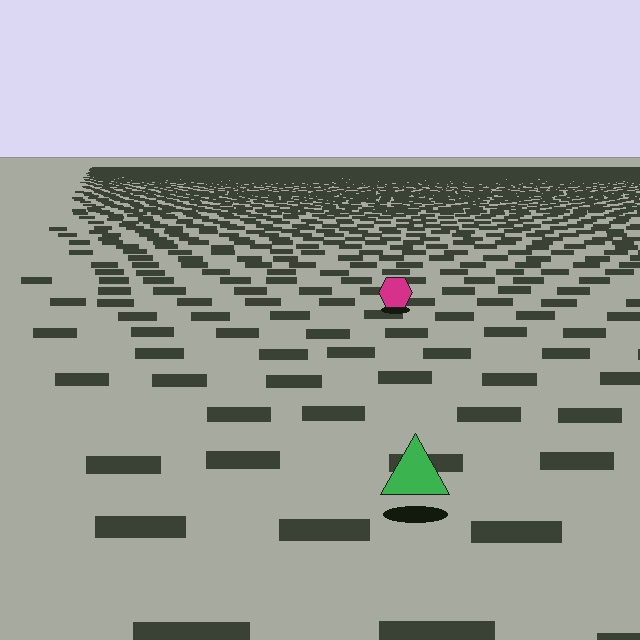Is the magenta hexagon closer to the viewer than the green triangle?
No. The green triangle is closer — you can tell from the texture gradient: the ground texture is coarser near it.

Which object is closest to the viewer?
The green triangle is closest. The texture marks near it are larger and more spread out.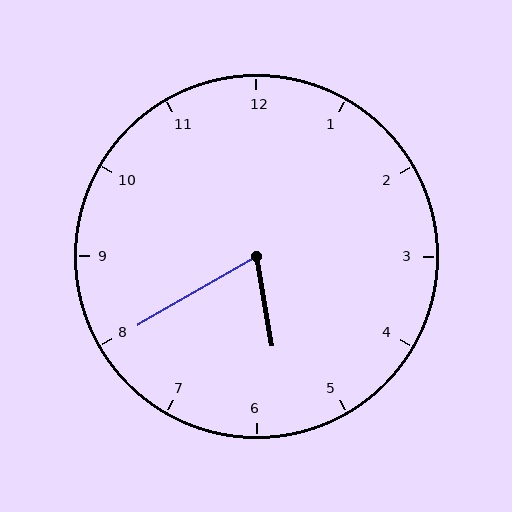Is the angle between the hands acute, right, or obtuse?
It is acute.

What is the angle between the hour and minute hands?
Approximately 70 degrees.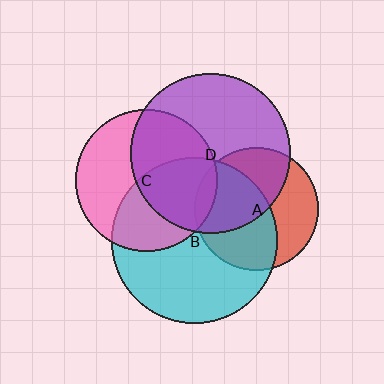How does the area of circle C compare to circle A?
Approximately 1.3 times.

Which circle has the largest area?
Circle B (cyan).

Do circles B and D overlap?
Yes.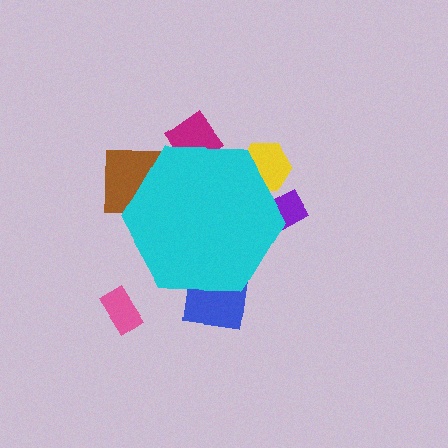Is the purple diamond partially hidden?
Yes, the purple diamond is partially hidden behind the cyan hexagon.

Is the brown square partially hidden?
Yes, the brown square is partially hidden behind the cyan hexagon.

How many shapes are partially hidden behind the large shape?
5 shapes are partially hidden.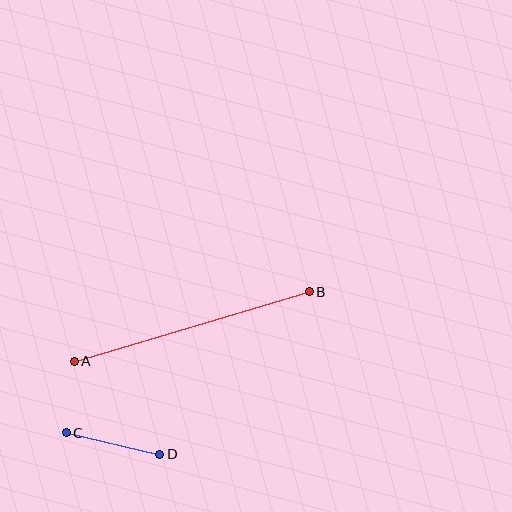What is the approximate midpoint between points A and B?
The midpoint is at approximately (192, 326) pixels.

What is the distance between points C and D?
The distance is approximately 96 pixels.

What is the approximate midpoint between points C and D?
The midpoint is at approximately (113, 443) pixels.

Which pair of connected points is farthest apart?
Points A and B are farthest apart.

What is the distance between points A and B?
The distance is approximately 245 pixels.